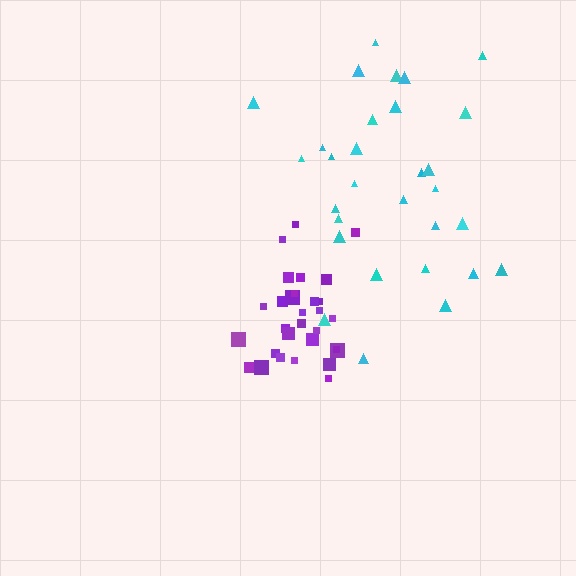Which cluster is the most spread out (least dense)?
Cyan.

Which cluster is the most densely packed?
Purple.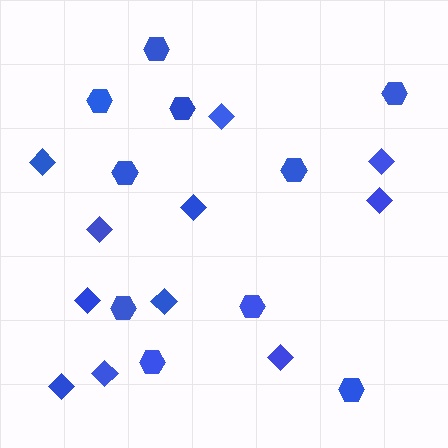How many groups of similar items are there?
There are 2 groups: one group of hexagons (10) and one group of diamonds (11).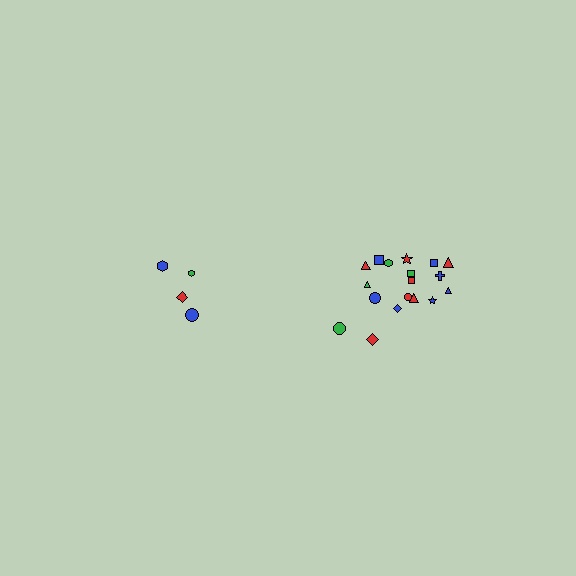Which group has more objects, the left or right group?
The right group.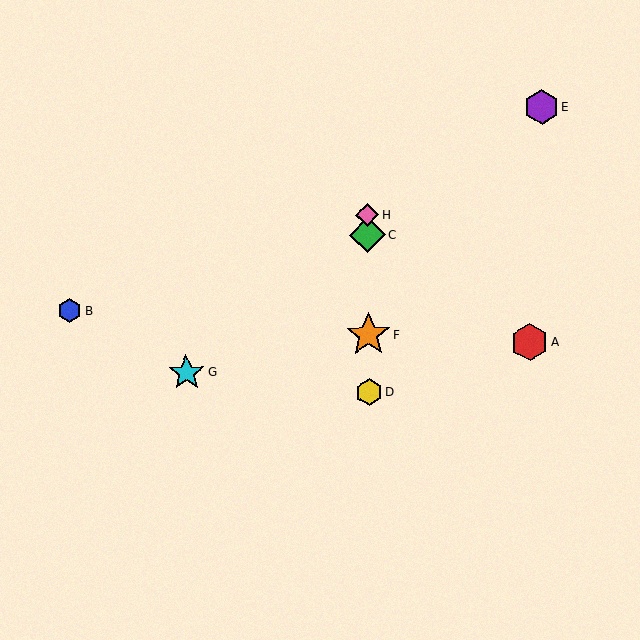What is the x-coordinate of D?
Object D is at x≈369.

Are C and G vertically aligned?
No, C is at x≈367 and G is at x≈186.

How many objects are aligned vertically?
4 objects (C, D, F, H) are aligned vertically.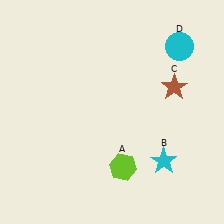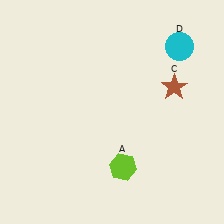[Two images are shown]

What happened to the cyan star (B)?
The cyan star (B) was removed in Image 2. It was in the bottom-right area of Image 1.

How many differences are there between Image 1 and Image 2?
There is 1 difference between the two images.